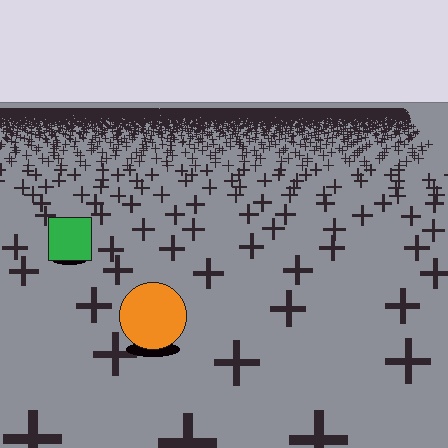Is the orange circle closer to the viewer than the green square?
Yes. The orange circle is closer — you can tell from the texture gradient: the ground texture is coarser near it.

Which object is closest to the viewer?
The orange circle is closest. The texture marks near it are larger and more spread out.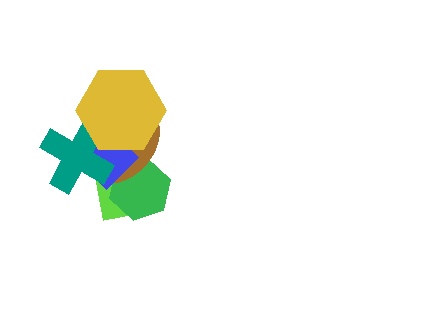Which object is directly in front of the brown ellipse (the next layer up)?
The blue diamond is directly in front of the brown ellipse.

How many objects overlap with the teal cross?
3 objects overlap with the teal cross.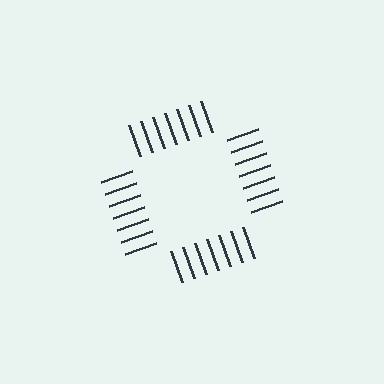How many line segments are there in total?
28 — 7 along each of the 4 edges.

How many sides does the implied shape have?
4 sides — the line-ends trace a square.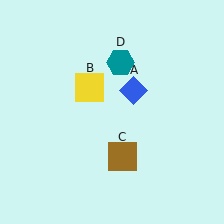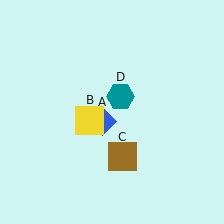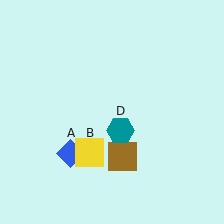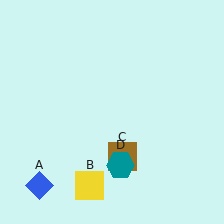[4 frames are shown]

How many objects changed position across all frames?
3 objects changed position: blue diamond (object A), yellow square (object B), teal hexagon (object D).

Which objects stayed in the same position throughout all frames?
Brown square (object C) remained stationary.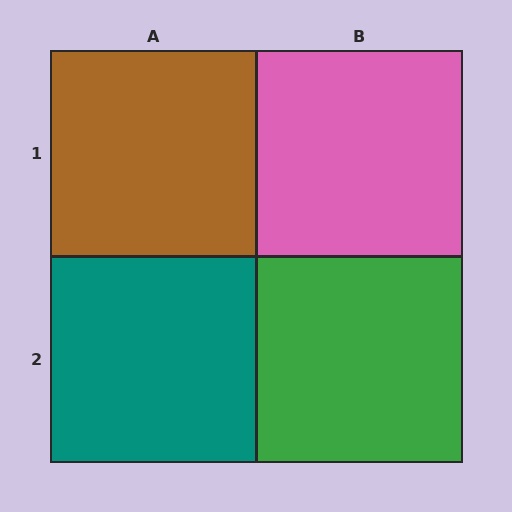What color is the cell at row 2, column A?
Teal.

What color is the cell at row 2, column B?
Green.